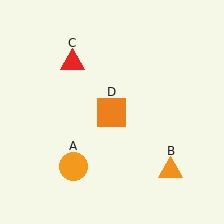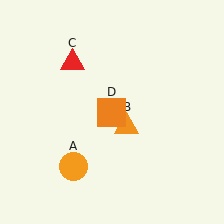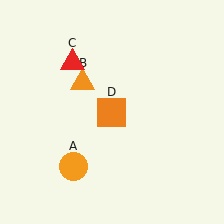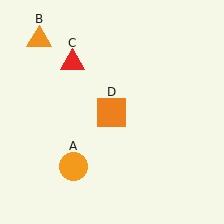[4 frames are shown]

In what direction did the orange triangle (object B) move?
The orange triangle (object B) moved up and to the left.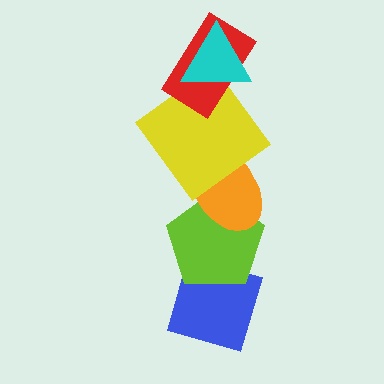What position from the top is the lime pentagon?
The lime pentagon is 5th from the top.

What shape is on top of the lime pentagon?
The orange ellipse is on top of the lime pentagon.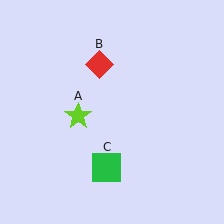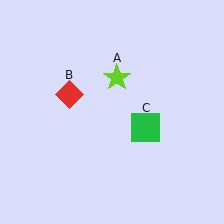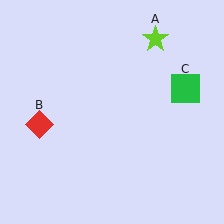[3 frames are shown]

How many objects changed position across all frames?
3 objects changed position: lime star (object A), red diamond (object B), green square (object C).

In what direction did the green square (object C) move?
The green square (object C) moved up and to the right.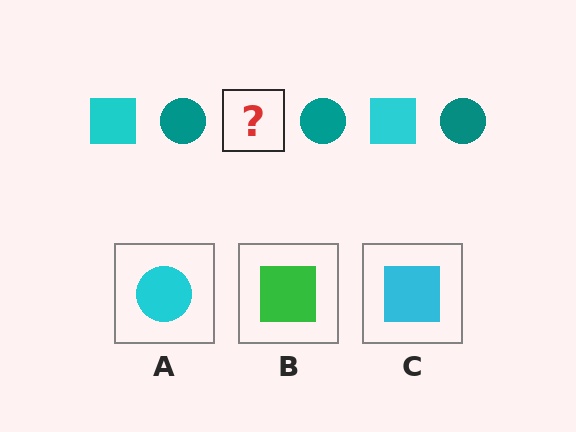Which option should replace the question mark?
Option C.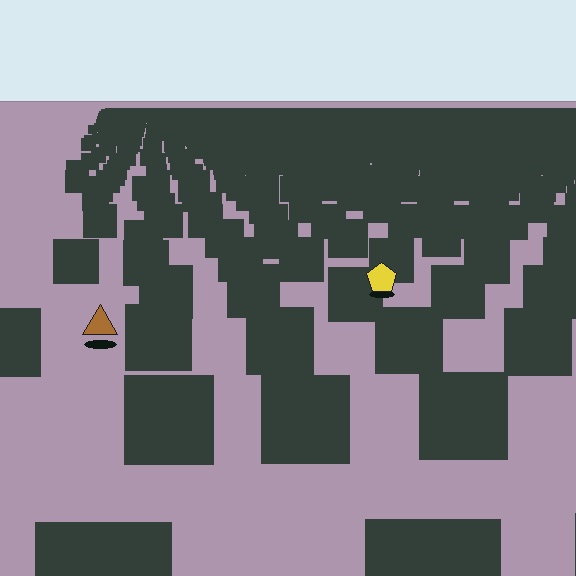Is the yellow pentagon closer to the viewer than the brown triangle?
No. The brown triangle is closer — you can tell from the texture gradient: the ground texture is coarser near it.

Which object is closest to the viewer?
The brown triangle is closest. The texture marks near it are larger and more spread out.